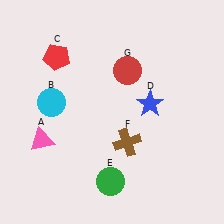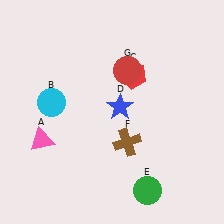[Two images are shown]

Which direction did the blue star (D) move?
The blue star (D) moved left.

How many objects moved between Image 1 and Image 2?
3 objects moved between the two images.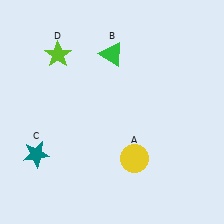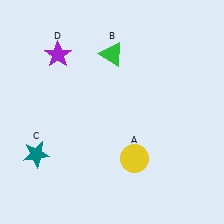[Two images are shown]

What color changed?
The star (D) changed from lime in Image 1 to purple in Image 2.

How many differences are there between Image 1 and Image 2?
There is 1 difference between the two images.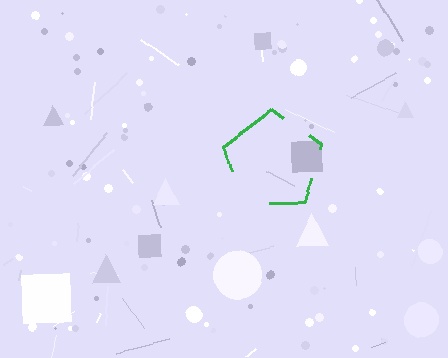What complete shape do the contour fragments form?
The contour fragments form a pentagon.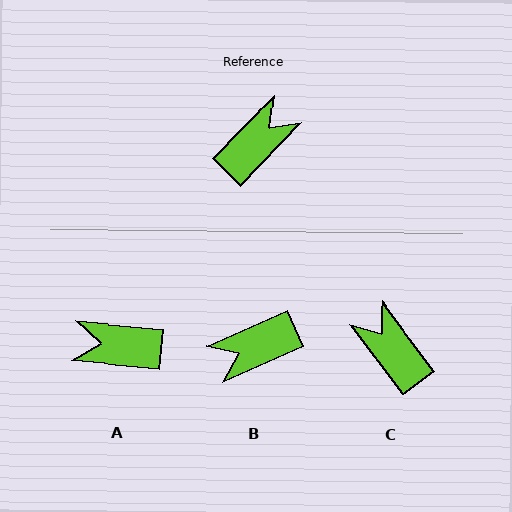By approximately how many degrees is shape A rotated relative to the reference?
Approximately 129 degrees counter-clockwise.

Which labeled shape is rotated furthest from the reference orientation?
B, about 158 degrees away.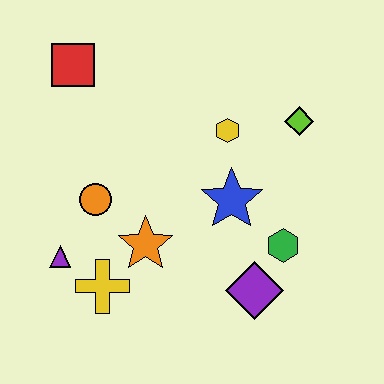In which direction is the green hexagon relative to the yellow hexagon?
The green hexagon is below the yellow hexagon.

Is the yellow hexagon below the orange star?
No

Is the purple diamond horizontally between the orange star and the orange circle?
No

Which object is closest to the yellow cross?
The purple triangle is closest to the yellow cross.